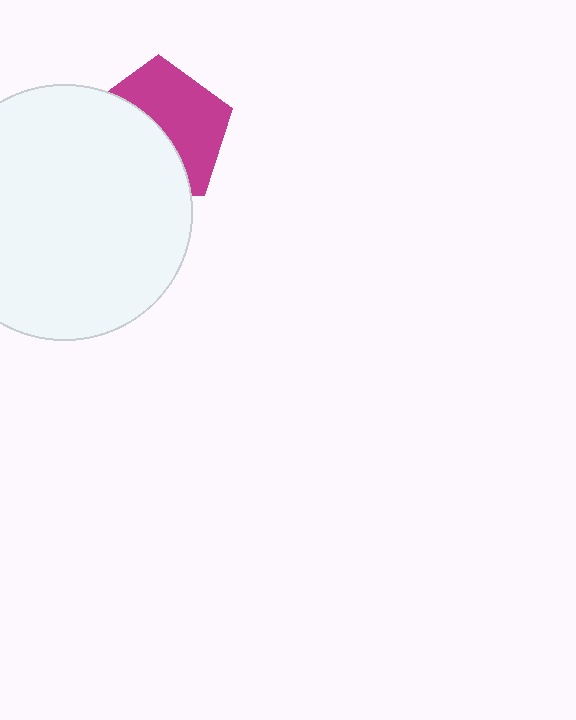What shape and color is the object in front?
The object in front is a white circle.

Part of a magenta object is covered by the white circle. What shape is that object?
It is a pentagon.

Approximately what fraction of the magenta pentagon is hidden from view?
Roughly 49% of the magenta pentagon is hidden behind the white circle.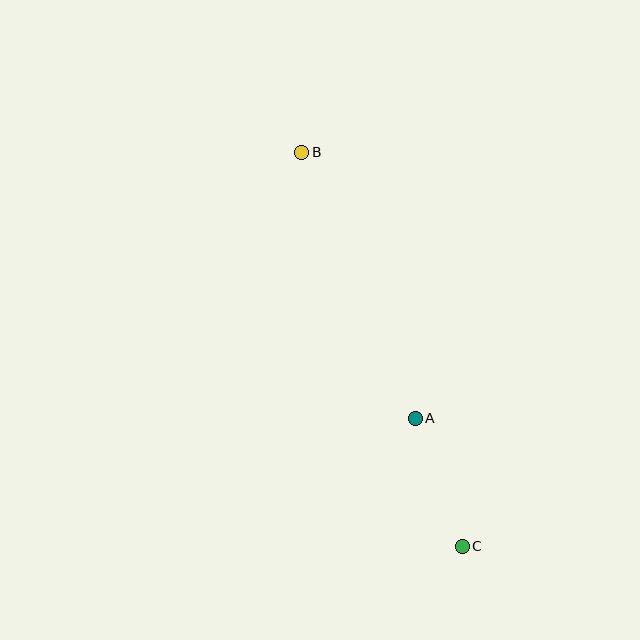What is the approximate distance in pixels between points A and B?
The distance between A and B is approximately 290 pixels.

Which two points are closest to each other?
Points A and C are closest to each other.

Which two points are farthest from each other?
Points B and C are farthest from each other.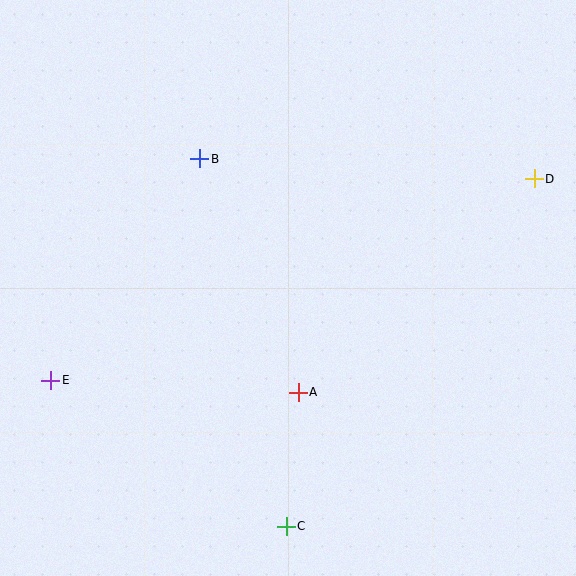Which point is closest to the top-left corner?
Point B is closest to the top-left corner.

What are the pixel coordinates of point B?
Point B is at (200, 159).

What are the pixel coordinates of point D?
Point D is at (534, 179).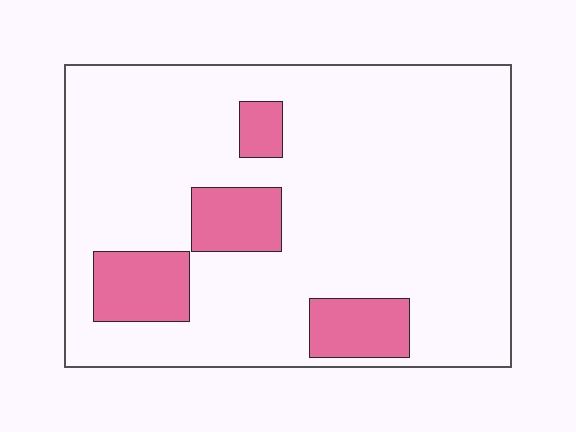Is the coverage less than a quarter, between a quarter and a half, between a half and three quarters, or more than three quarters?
Less than a quarter.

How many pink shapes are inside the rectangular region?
4.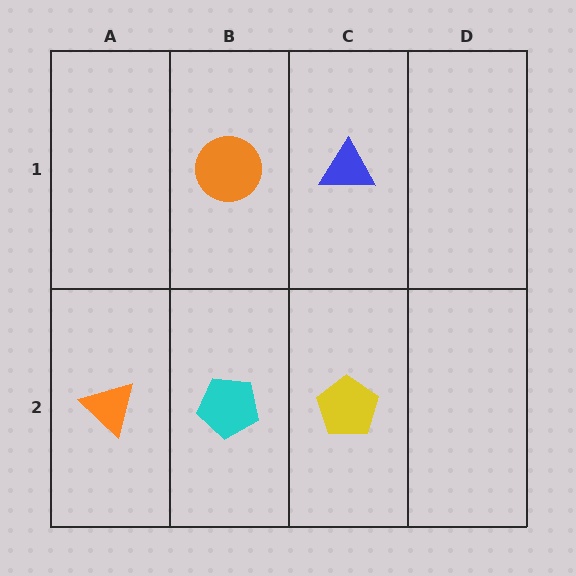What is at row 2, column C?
A yellow pentagon.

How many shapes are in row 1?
2 shapes.